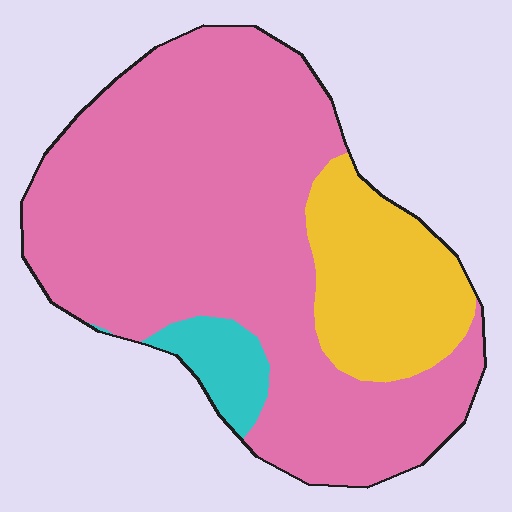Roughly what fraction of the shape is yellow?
Yellow covers around 20% of the shape.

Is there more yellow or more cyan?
Yellow.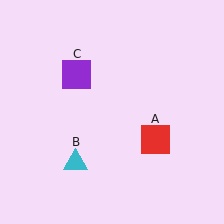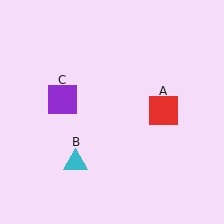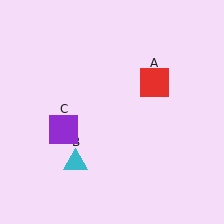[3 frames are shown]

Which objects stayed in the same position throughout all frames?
Cyan triangle (object B) remained stationary.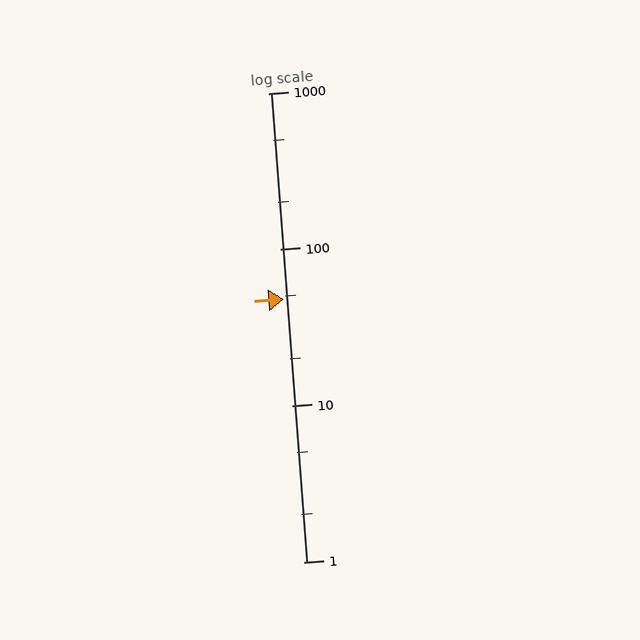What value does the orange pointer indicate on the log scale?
The pointer indicates approximately 48.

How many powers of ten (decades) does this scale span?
The scale spans 3 decades, from 1 to 1000.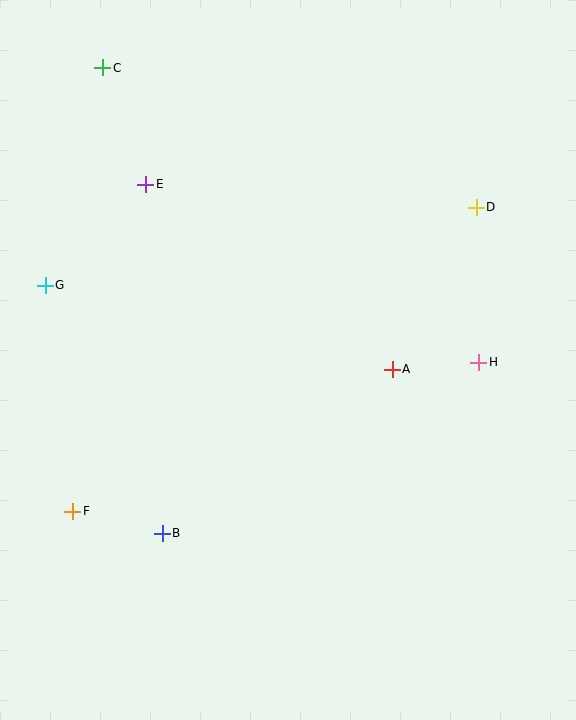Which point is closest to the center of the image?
Point A at (392, 369) is closest to the center.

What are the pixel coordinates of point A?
Point A is at (392, 369).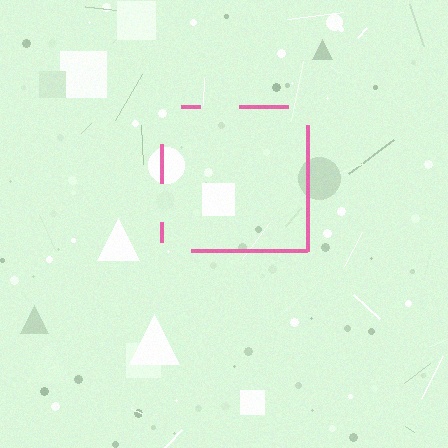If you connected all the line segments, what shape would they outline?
They would outline a square.